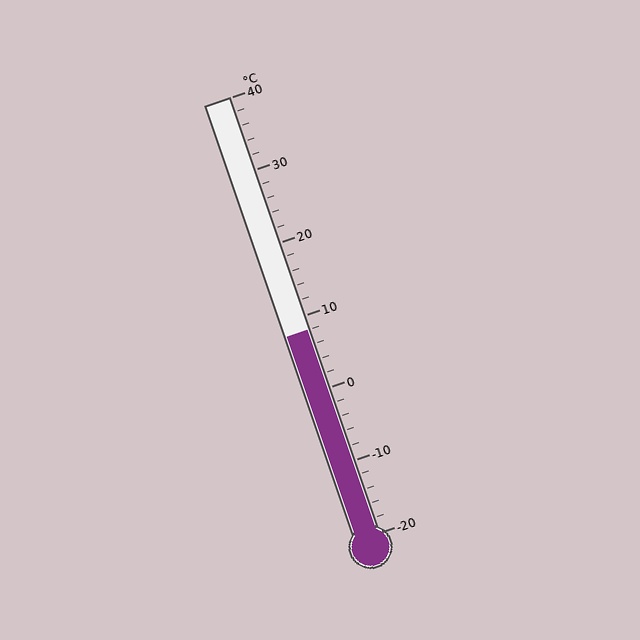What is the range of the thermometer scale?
The thermometer scale ranges from -20°C to 40°C.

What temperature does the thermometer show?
The thermometer shows approximately 8°C.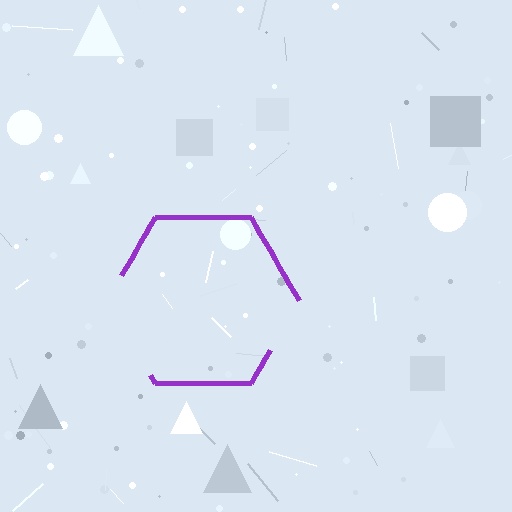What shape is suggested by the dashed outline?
The dashed outline suggests a hexagon.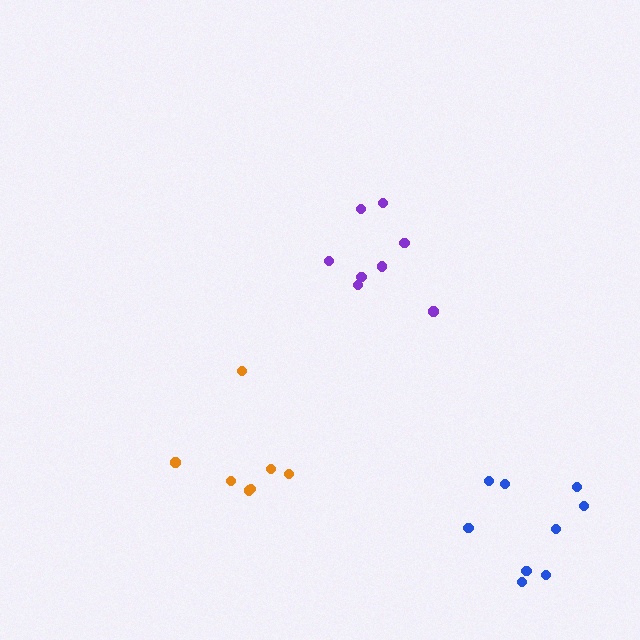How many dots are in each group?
Group 1: 9 dots, Group 2: 8 dots, Group 3: 7 dots (24 total).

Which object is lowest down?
The blue cluster is bottommost.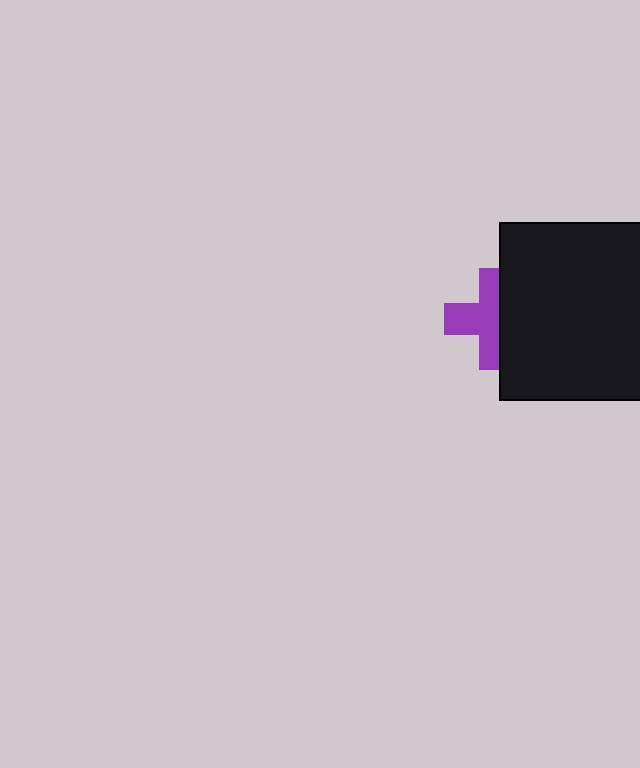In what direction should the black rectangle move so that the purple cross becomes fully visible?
The black rectangle should move right. That is the shortest direction to clear the overlap and leave the purple cross fully visible.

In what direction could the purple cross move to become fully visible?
The purple cross could move left. That would shift it out from behind the black rectangle entirely.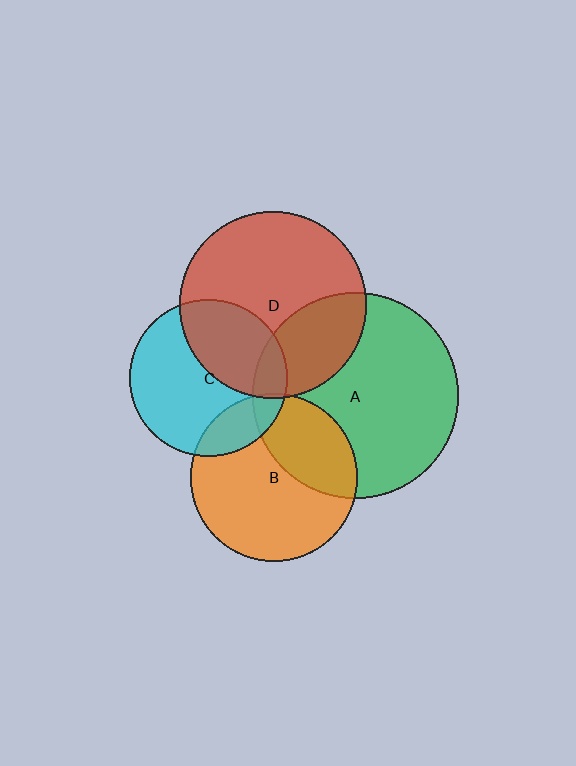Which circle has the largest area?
Circle A (green).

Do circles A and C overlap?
Yes.